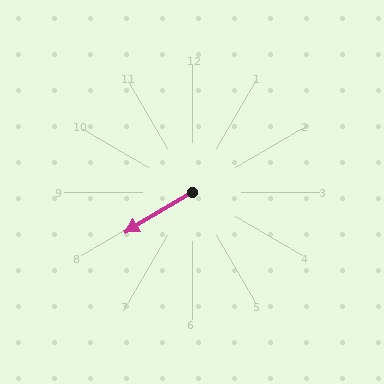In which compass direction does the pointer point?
Southwest.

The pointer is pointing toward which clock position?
Roughly 8 o'clock.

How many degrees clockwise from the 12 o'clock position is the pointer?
Approximately 239 degrees.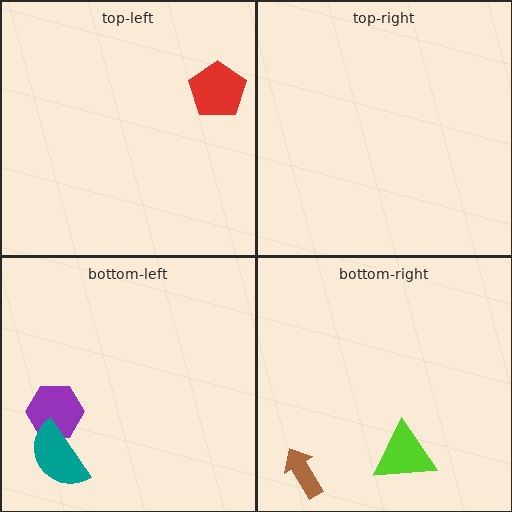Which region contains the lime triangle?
The bottom-right region.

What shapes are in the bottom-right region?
The brown arrow, the lime triangle.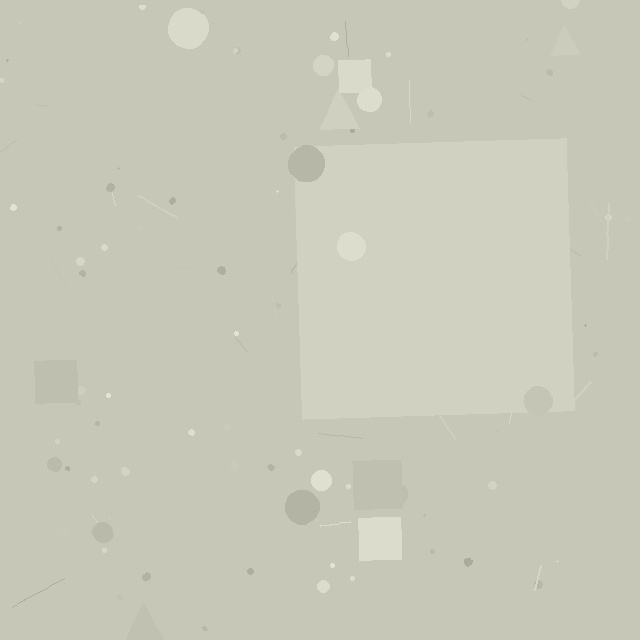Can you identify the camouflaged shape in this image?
The camouflaged shape is a square.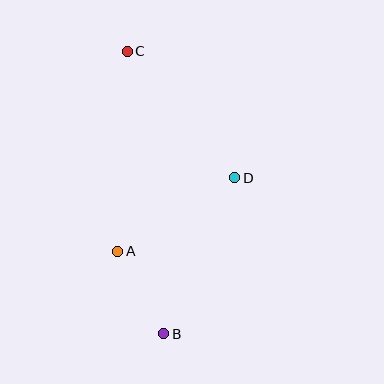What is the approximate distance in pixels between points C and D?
The distance between C and D is approximately 166 pixels.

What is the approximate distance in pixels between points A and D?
The distance between A and D is approximately 138 pixels.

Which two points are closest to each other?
Points A and B are closest to each other.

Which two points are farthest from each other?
Points B and C are farthest from each other.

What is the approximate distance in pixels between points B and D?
The distance between B and D is approximately 171 pixels.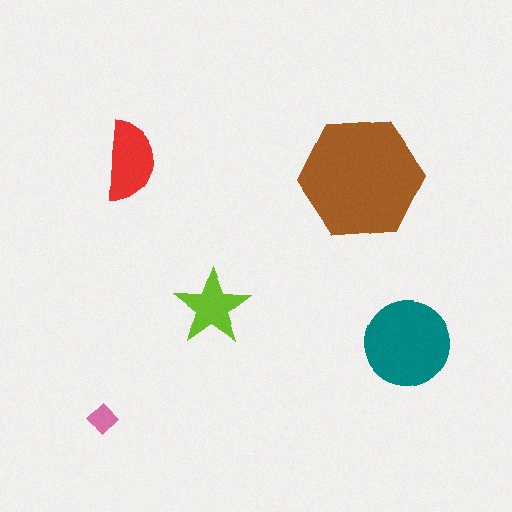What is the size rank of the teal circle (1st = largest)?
2nd.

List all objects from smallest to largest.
The pink diamond, the lime star, the red semicircle, the teal circle, the brown hexagon.